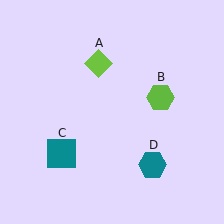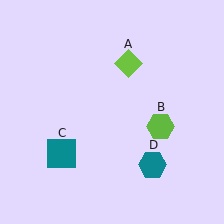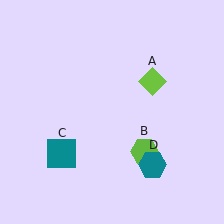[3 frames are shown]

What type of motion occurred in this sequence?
The lime diamond (object A), lime hexagon (object B) rotated clockwise around the center of the scene.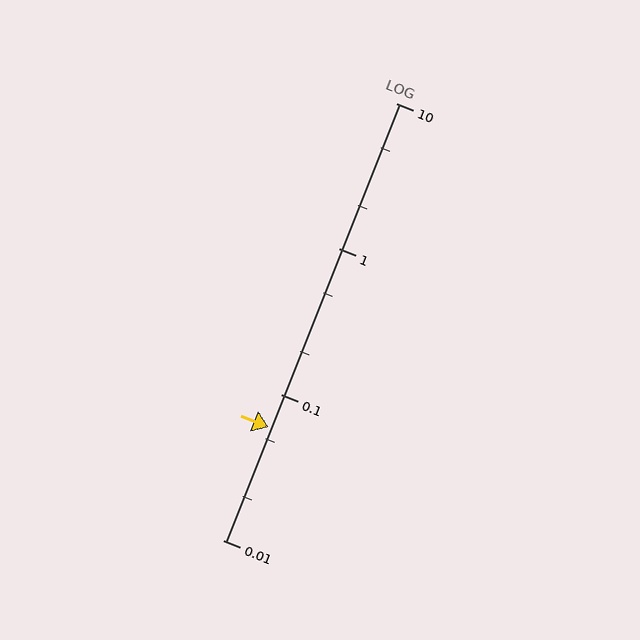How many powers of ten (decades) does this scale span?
The scale spans 3 decades, from 0.01 to 10.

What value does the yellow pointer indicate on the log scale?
The pointer indicates approximately 0.06.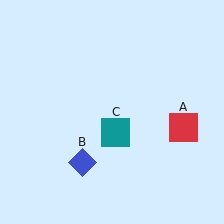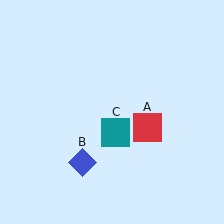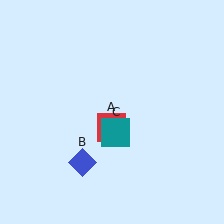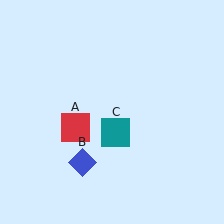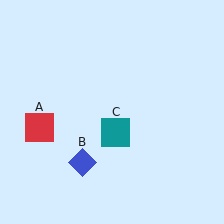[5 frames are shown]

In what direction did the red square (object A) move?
The red square (object A) moved left.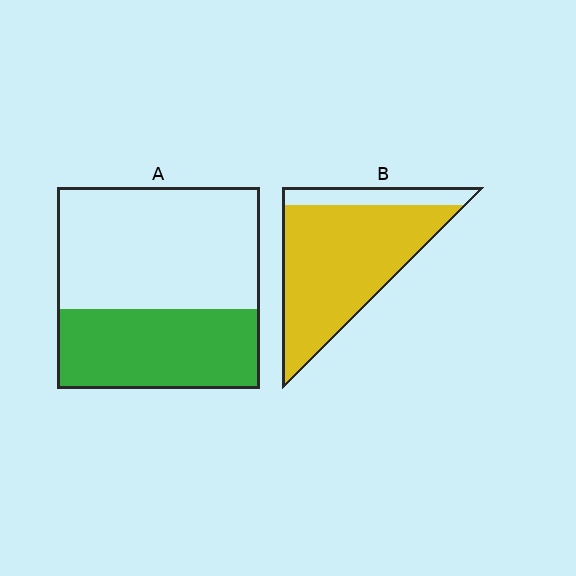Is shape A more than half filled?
No.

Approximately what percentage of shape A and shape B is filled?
A is approximately 40% and B is approximately 85%.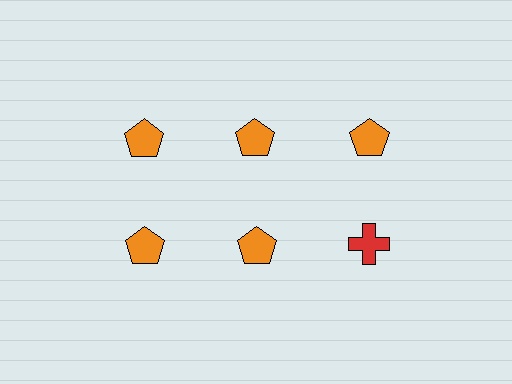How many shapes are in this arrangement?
There are 6 shapes arranged in a grid pattern.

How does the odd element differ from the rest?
It differs in both color (red instead of orange) and shape (cross instead of pentagon).